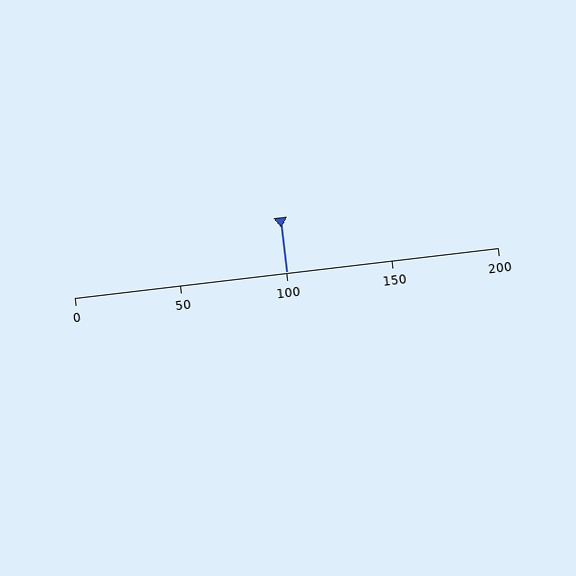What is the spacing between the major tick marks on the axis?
The major ticks are spaced 50 apart.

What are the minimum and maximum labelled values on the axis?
The axis runs from 0 to 200.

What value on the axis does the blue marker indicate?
The marker indicates approximately 100.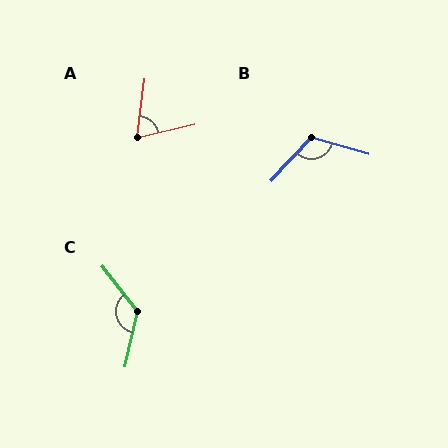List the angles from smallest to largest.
A (70°), B (117°), C (129°).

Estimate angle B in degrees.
Approximately 117 degrees.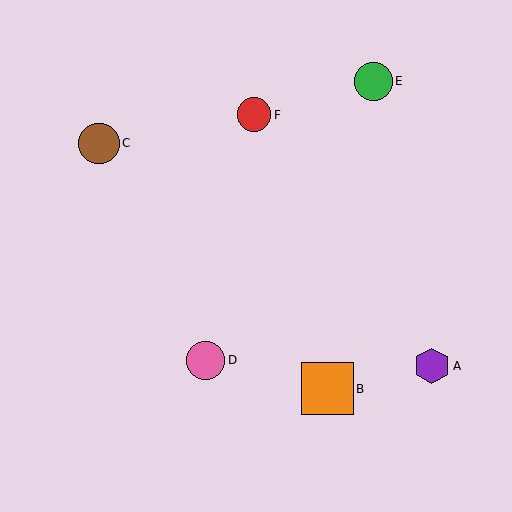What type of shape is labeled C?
Shape C is a brown circle.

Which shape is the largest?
The orange square (labeled B) is the largest.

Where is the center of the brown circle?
The center of the brown circle is at (99, 143).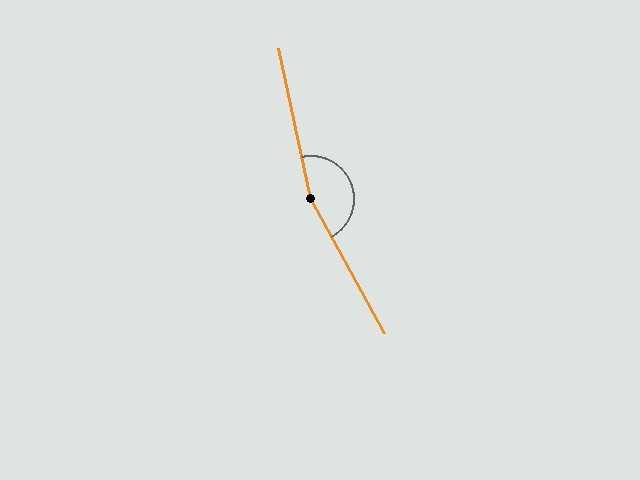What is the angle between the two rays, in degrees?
Approximately 163 degrees.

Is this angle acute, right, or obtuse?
It is obtuse.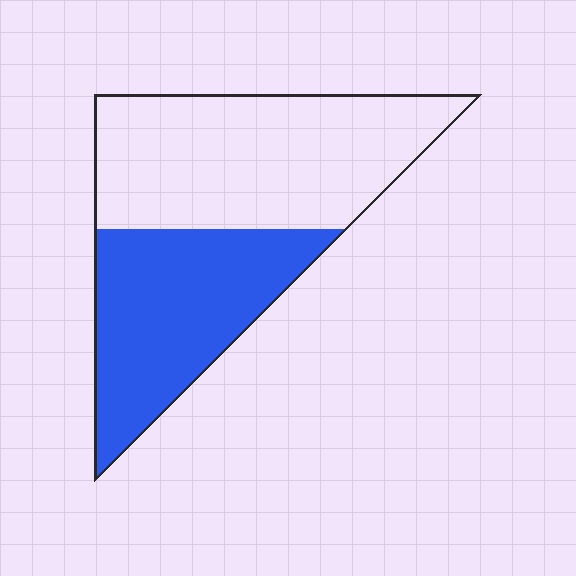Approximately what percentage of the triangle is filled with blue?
Approximately 45%.